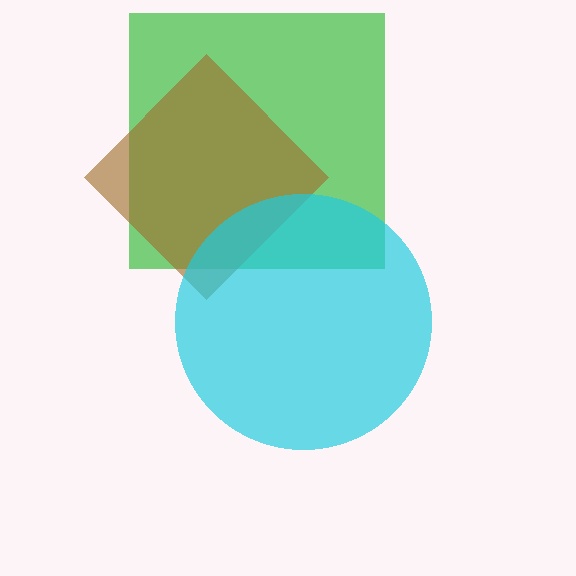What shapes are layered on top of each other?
The layered shapes are: a green square, a brown diamond, a cyan circle.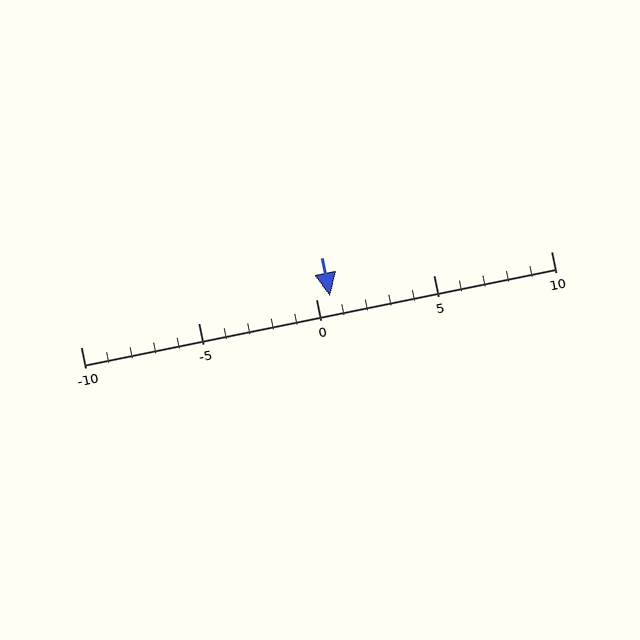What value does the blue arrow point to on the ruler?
The blue arrow points to approximately 1.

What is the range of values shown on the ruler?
The ruler shows values from -10 to 10.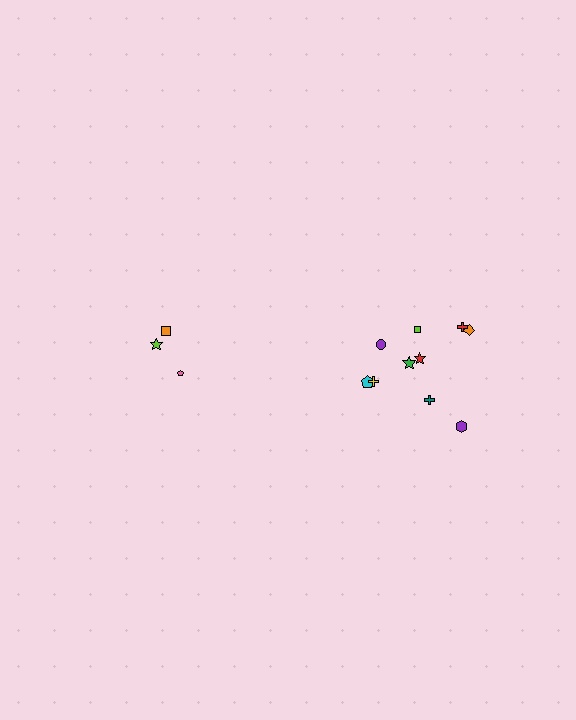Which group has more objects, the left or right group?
The right group.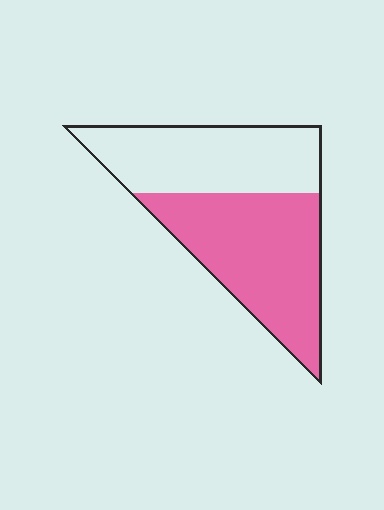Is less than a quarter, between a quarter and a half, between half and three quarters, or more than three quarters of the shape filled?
Between half and three quarters.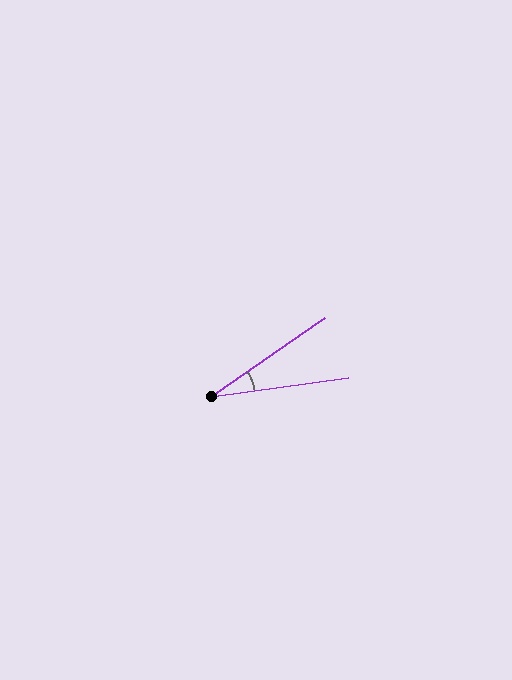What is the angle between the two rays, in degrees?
Approximately 27 degrees.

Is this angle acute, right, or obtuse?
It is acute.